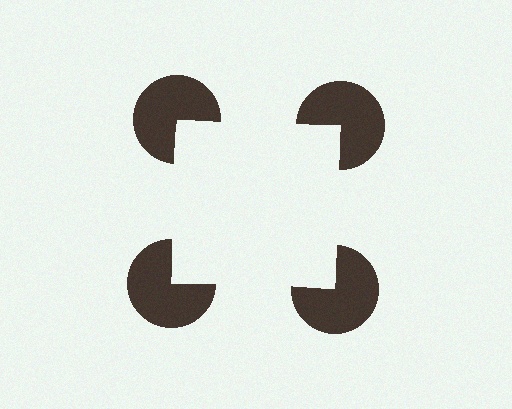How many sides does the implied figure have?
4 sides.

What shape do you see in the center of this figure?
An illusory square — its edges are inferred from the aligned wedge cuts in the pac-man discs, not physically drawn.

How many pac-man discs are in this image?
There are 4 — one at each vertex of the illusory square.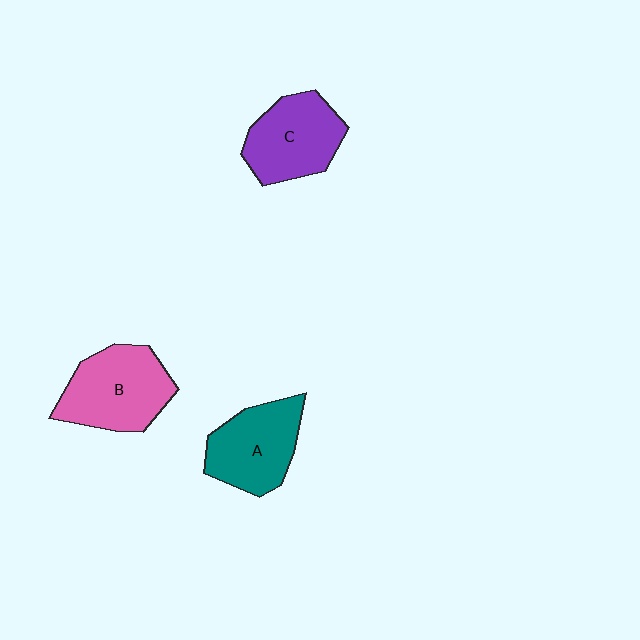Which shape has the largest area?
Shape B (pink).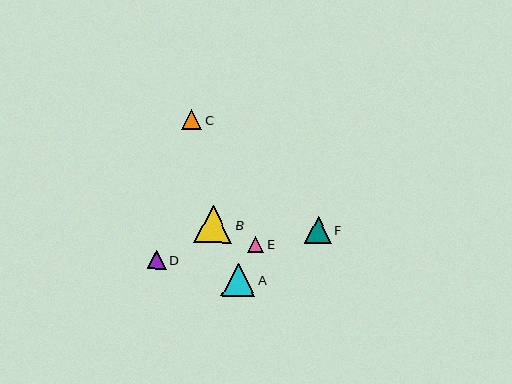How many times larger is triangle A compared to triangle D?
Triangle A is approximately 1.7 times the size of triangle D.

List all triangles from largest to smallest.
From largest to smallest: B, A, F, C, D, E.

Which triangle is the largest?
Triangle B is the largest with a size of approximately 38 pixels.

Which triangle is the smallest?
Triangle E is the smallest with a size of approximately 16 pixels.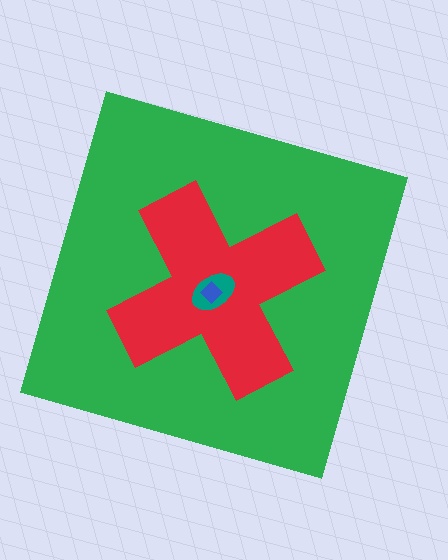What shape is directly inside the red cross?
The teal ellipse.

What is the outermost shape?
The green square.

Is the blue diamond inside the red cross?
Yes.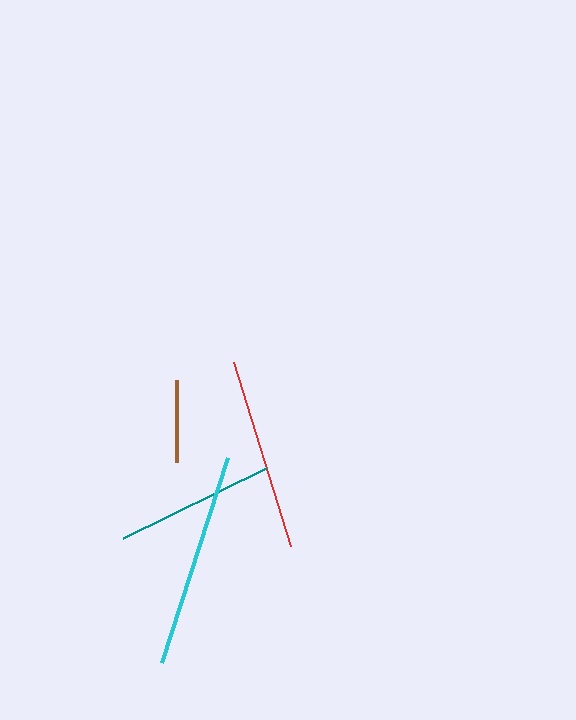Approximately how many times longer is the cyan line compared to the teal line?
The cyan line is approximately 1.4 times the length of the teal line.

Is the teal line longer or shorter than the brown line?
The teal line is longer than the brown line.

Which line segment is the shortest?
The brown line is the shortest at approximately 82 pixels.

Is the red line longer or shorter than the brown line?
The red line is longer than the brown line.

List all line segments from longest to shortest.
From longest to shortest: cyan, red, teal, brown.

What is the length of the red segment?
The red segment is approximately 192 pixels long.